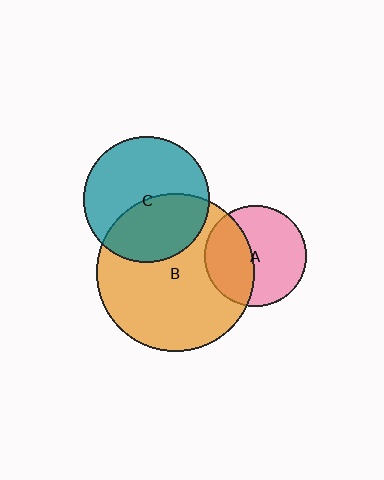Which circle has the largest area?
Circle B (orange).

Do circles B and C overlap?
Yes.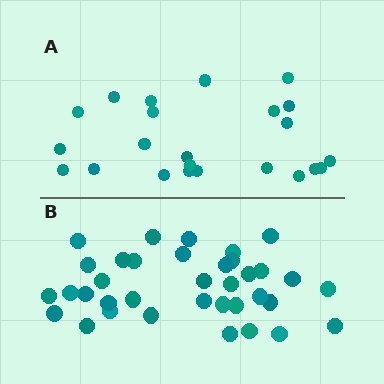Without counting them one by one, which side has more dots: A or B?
Region B (the bottom region) has more dots.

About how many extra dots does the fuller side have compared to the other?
Region B has approximately 15 more dots than region A.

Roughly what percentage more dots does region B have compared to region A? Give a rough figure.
About 55% more.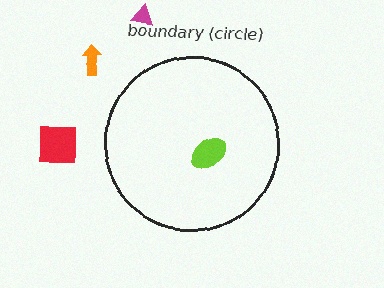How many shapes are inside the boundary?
1 inside, 3 outside.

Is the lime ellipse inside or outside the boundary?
Inside.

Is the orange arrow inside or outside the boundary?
Outside.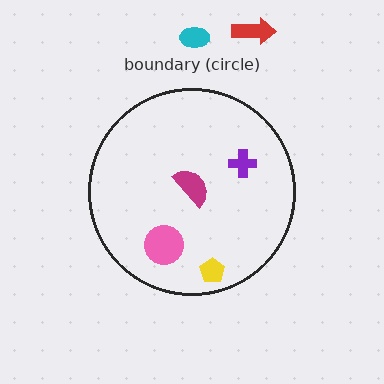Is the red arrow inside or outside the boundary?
Outside.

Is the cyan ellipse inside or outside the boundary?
Outside.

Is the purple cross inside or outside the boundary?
Inside.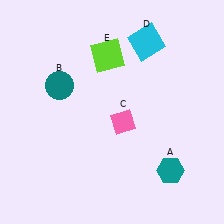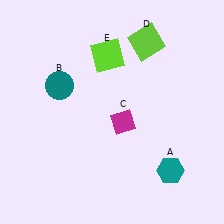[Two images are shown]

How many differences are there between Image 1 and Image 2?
There are 2 differences between the two images.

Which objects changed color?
C changed from pink to magenta. D changed from cyan to lime.